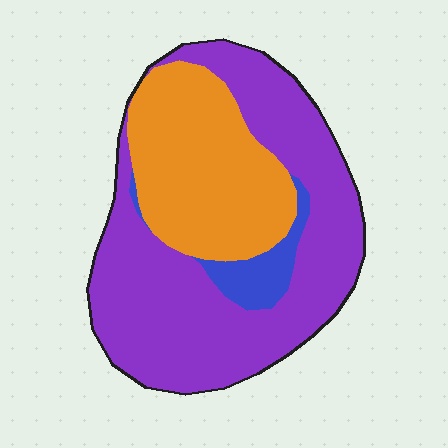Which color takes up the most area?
Purple, at roughly 60%.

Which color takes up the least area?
Blue, at roughly 5%.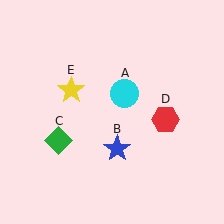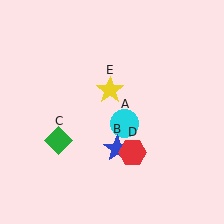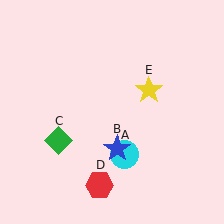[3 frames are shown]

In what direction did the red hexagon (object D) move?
The red hexagon (object D) moved down and to the left.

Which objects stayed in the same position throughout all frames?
Blue star (object B) and green diamond (object C) remained stationary.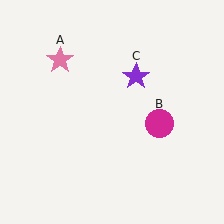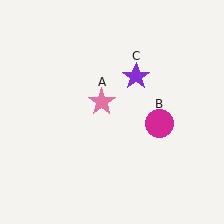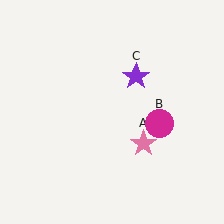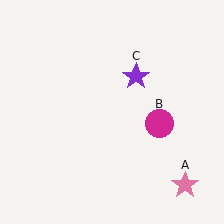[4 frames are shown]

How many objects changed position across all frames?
1 object changed position: pink star (object A).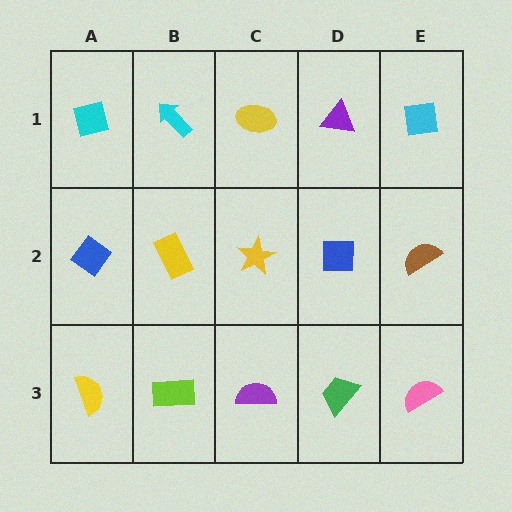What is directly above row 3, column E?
A brown semicircle.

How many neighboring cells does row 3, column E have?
2.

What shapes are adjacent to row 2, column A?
A cyan square (row 1, column A), a yellow semicircle (row 3, column A), a yellow rectangle (row 2, column B).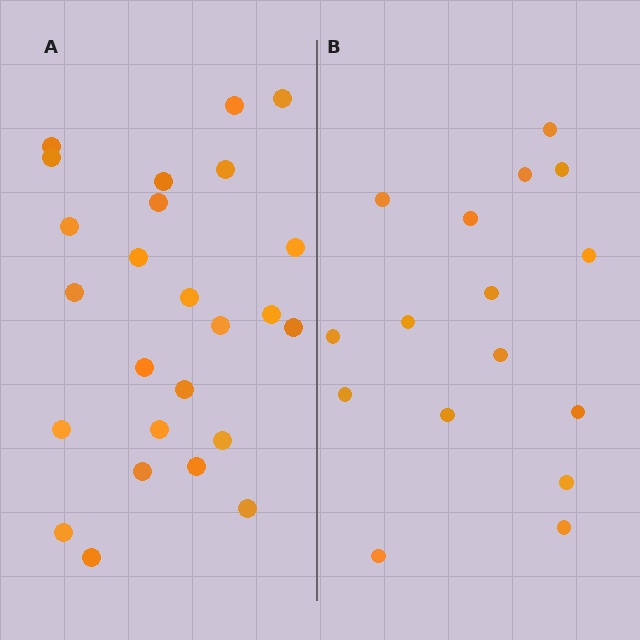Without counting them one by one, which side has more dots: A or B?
Region A (the left region) has more dots.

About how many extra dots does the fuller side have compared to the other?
Region A has roughly 8 or so more dots than region B.